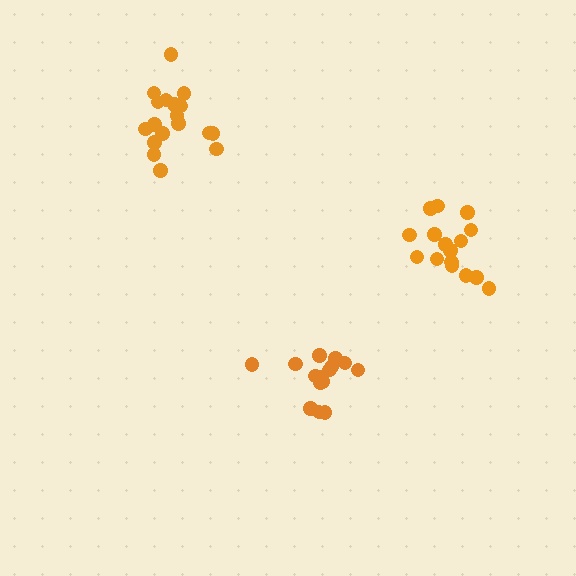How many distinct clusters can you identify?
There are 3 distinct clusters.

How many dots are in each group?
Group 1: 15 dots, Group 2: 18 dots, Group 3: 16 dots (49 total).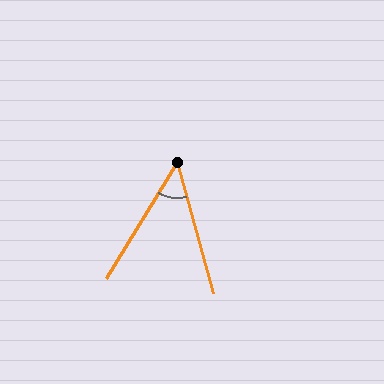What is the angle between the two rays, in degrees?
Approximately 47 degrees.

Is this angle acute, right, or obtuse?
It is acute.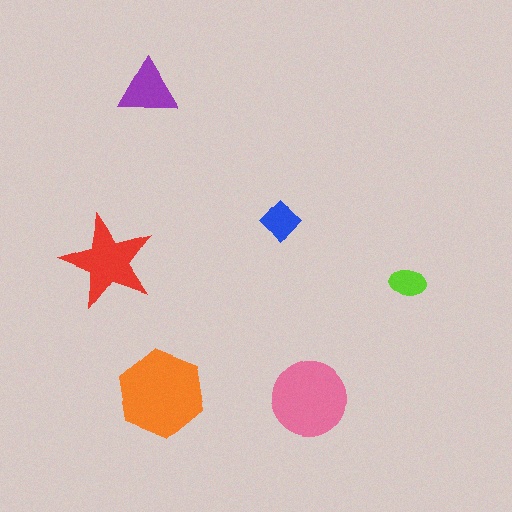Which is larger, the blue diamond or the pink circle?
The pink circle.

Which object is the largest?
The orange hexagon.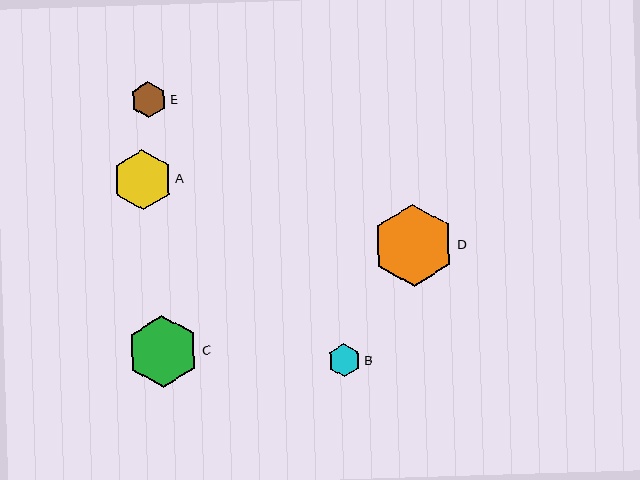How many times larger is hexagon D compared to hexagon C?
Hexagon D is approximately 1.1 times the size of hexagon C.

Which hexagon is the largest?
Hexagon D is the largest with a size of approximately 82 pixels.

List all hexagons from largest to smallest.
From largest to smallest: D, C, A, E, B.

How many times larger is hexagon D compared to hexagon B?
Hexagon D is approximately 2.5 times the size of hexagon B.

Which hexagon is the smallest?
Hexagon B is the smallest with a size of approximately 33 pixels.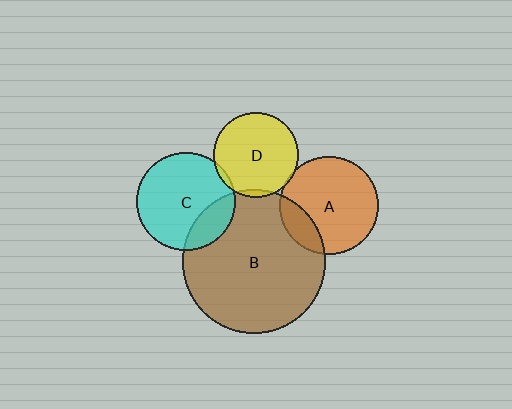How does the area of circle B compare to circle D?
Approximately 2.8 times.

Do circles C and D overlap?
Yes.